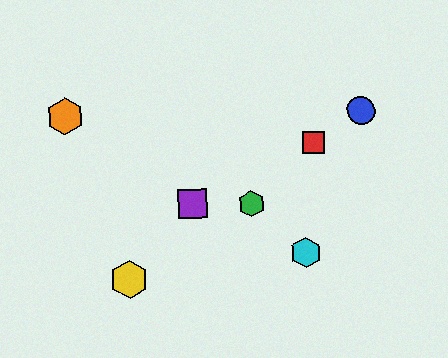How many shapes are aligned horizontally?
2 shapes (the blue circle, the orange hexagon) are aligned horizontally.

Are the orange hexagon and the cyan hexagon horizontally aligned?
No, the orange hexagon is at y≈117 and the cyan hexagon is at y≈253.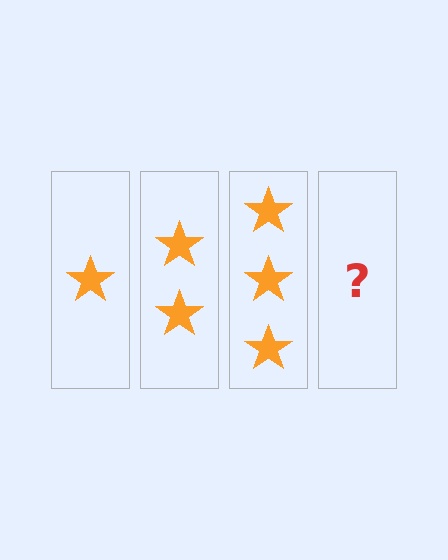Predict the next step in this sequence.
The next step is 4 stars.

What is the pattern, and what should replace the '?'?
The pattern is that each step adds one more star. The '?' should be 4 stars.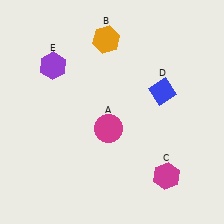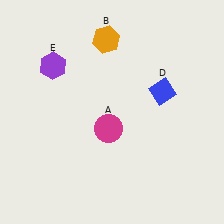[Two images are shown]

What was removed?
The magenta hexagon (C) was removed in Image 2.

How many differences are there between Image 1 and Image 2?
There is 1 difference between the two images.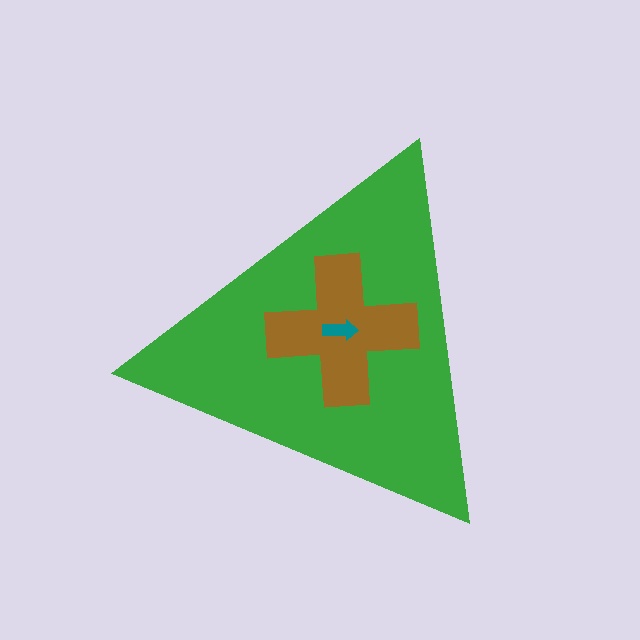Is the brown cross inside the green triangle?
Yes.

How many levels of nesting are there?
3.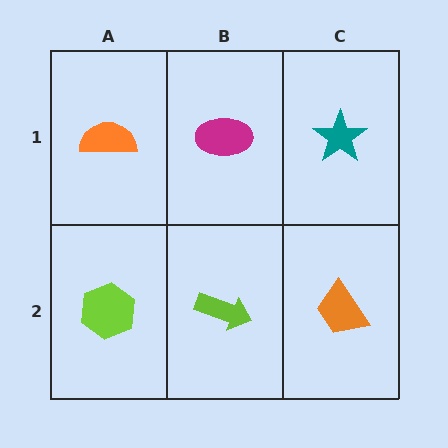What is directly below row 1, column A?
A lime hexagon.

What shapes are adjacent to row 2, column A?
An orange semicircle (row 1, column A), a lime arrow (row 2, column B).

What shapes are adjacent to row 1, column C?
An orange trapezoid (row 2, column C), a magenta ellipse (row 1, column B).